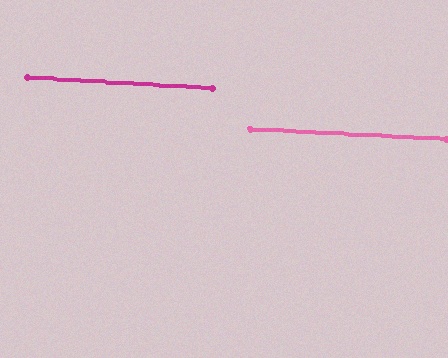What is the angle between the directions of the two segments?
Approximately 0 degrees.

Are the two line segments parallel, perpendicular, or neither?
Parallel — their directions differ by only 0.3°.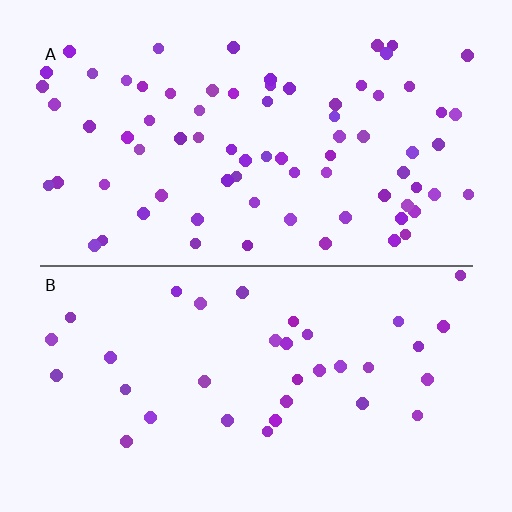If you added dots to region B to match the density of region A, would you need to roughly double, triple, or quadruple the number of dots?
Approximately double.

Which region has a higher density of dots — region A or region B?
A (the top).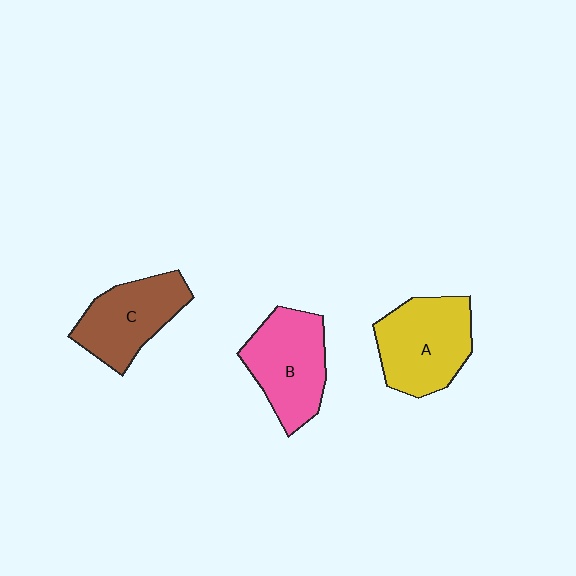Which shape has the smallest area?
Shape C (brown).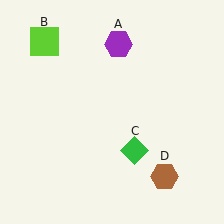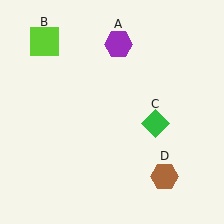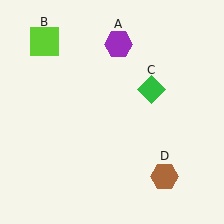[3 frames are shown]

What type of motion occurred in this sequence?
The green diamond (object C) rotated counterclockwise around the center of the scene.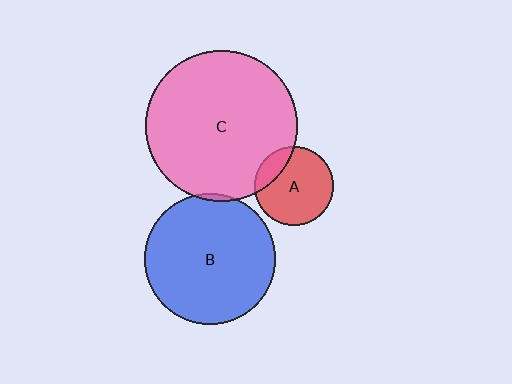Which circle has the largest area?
Circle C (pink).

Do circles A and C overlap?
Yes.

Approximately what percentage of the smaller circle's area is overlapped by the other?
Approximately 20%.